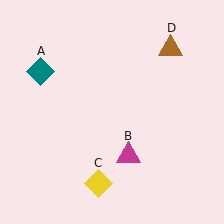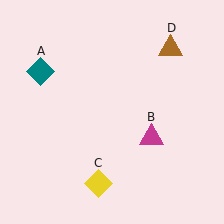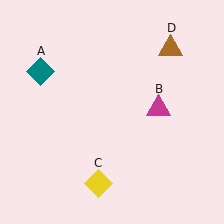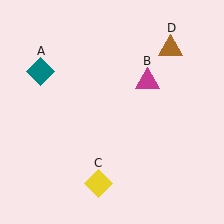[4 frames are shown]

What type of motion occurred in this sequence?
The magenta triangle (object B) rotated counterclockwise around the center of the scene.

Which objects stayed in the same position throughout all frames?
Teal diamond (object A) and yellow diamond (object C) and brown triangle (object D) remained stationary.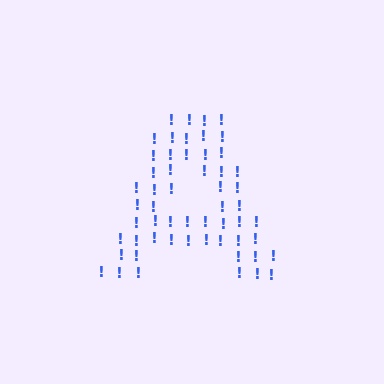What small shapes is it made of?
It is made of small exclamation marks.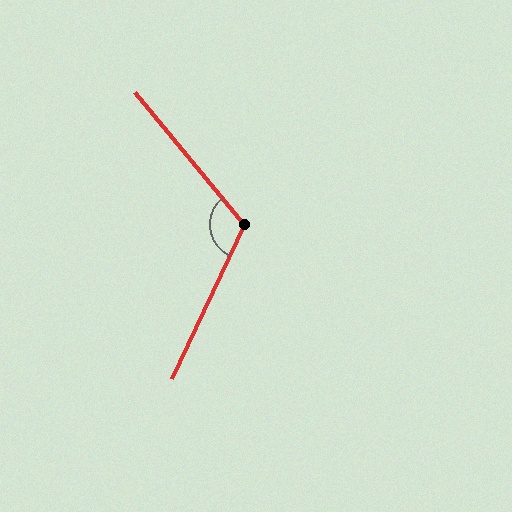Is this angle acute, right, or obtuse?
It is obtuse.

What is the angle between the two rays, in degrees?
Approximately 115 degrees.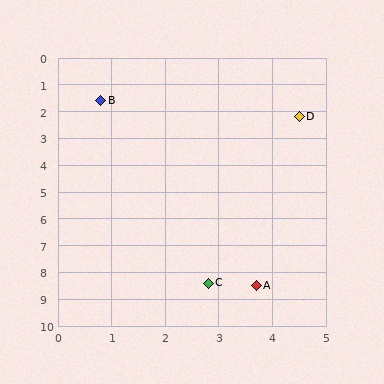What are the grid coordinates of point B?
Point B is at approximately (0.8, 1.6).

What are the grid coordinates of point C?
Point C is at approximately (2.8, 8.4).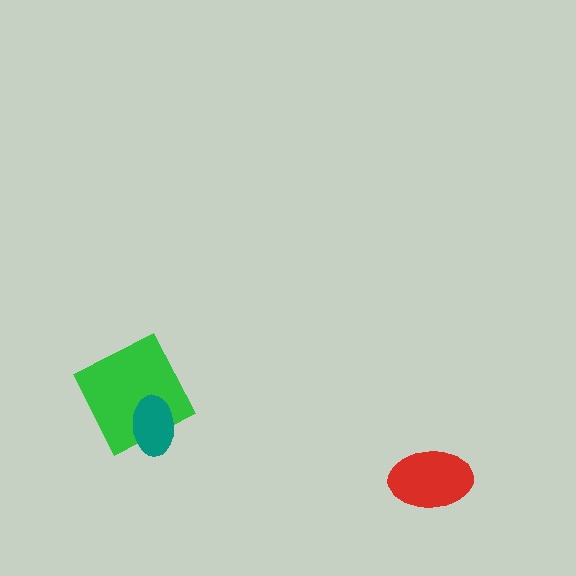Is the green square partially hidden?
Yes, it is partially covered by another shape.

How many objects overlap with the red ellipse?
0 objects overlap with the red ellipse.